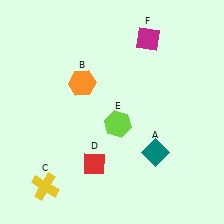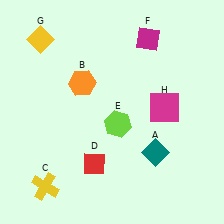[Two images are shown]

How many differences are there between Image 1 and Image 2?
There are 2 differences between the two images.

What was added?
A yellow diamond (G), a magenta square (H) were added in Image 2.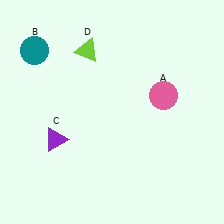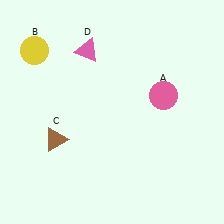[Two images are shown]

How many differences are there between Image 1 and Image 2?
There are 3 differences between the two images.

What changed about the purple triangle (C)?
In Image 1, C is purple. In Image 2, it changed to brown.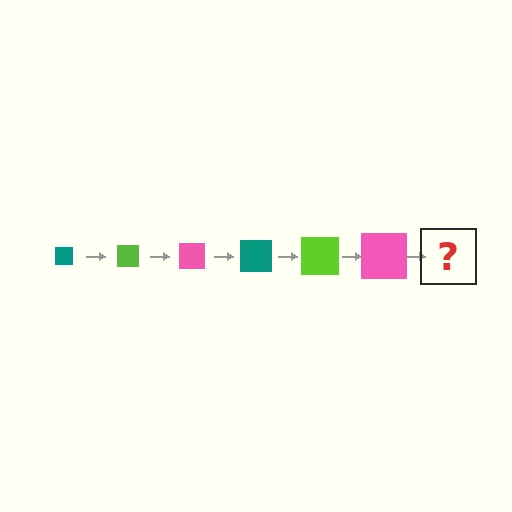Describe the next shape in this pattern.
It should be a teal square, larger than the previous one.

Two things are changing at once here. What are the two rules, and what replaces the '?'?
The two rules are that the square grows larger each step and the color cycles through teal, lime, and pink. The '?' should be a teal square, larger than the previous one.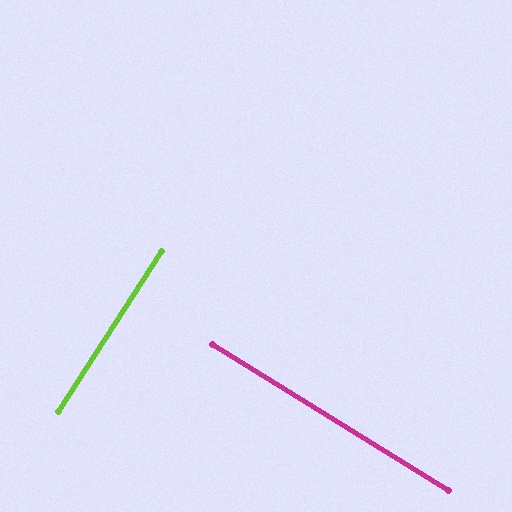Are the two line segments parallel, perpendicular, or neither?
Perpendicular — they meet at approximately 89°.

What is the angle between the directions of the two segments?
Approximately 89 degrees.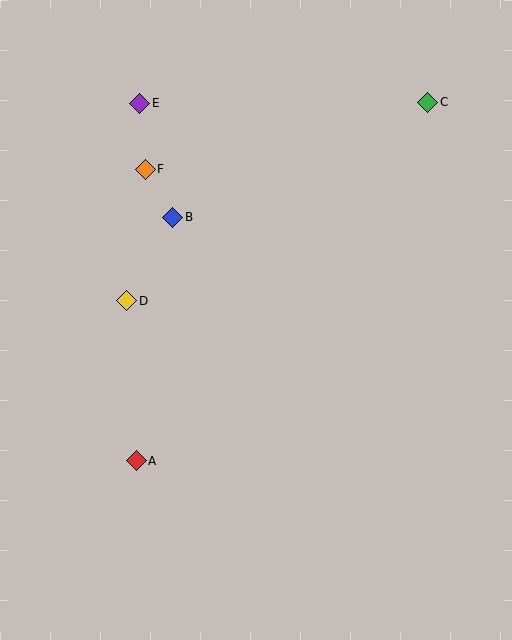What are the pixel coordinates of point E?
Point E is at (140, 103).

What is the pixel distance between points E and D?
The distance between E and D is 198 pixels.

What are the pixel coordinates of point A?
Point A is at (136, 461).